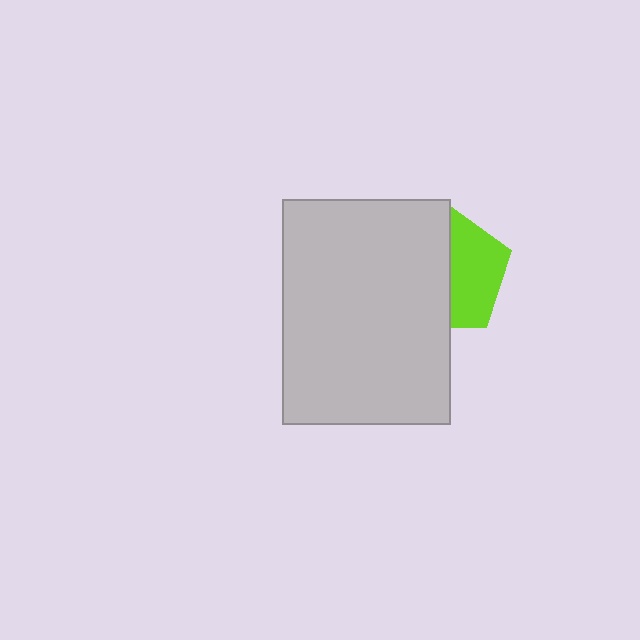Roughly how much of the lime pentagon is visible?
A small part of it is visible (roughly 45%).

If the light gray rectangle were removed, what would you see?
You would see the complete lime pentagon.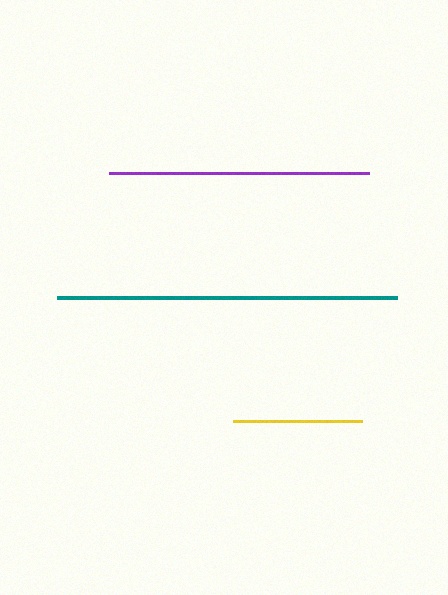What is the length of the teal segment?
The teal segment is approximately 340 pixels long.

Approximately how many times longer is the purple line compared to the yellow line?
The purple line is approximately 2.0 times the length of the yellow line.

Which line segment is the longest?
The teal line is the longest at approximately 340 pixels.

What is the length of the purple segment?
The purple segment is approximately 259 pixels long.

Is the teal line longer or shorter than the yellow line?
The teal line is longer than the yellow line.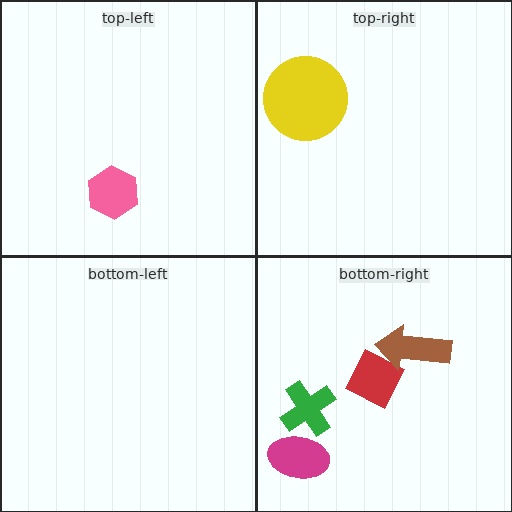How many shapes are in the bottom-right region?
4.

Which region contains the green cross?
The bottom-right region.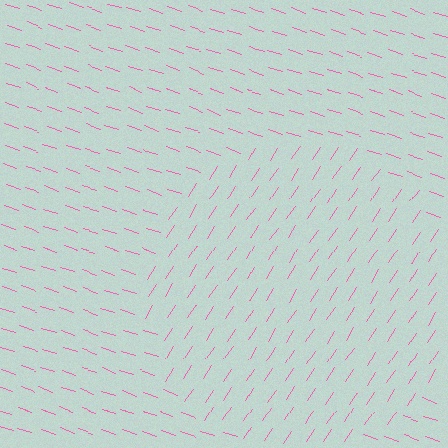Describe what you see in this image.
The image is filled with small pink line segments. A circle region in the image has lines oriented differently from the surrounding lines, creating a visible texture boundary.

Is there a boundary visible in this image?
Yes, there is a texture boundary formed by a change in line orientation.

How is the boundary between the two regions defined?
The boundary is defined purely by a change in line orientation (approximately 75 degrees difference). All lines are the same color and thickness.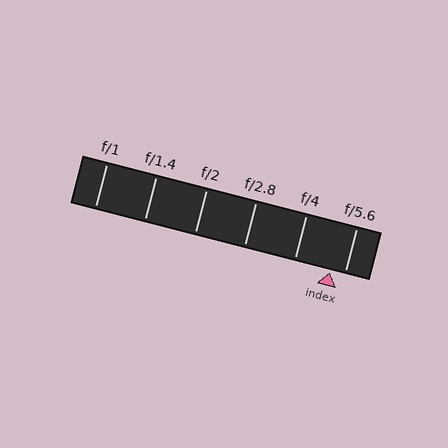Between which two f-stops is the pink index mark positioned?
The index mark is between f/4 and f/5.6.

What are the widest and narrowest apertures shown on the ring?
The widest aperture shown is f/1 and the narrowest is f/5.6.